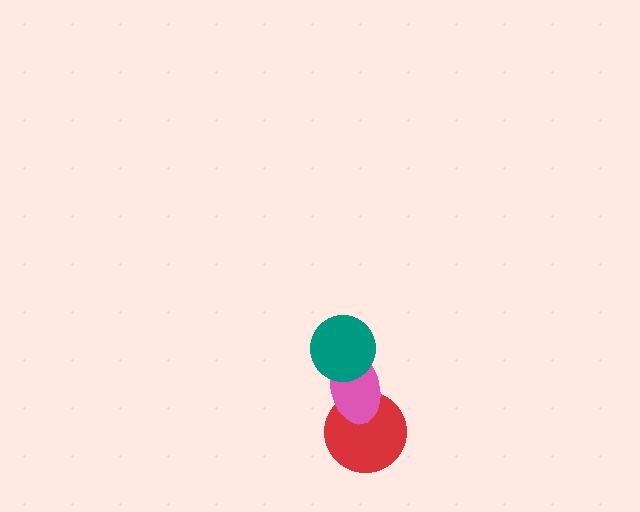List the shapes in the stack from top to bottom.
From top to bottom: the teal circle, the pink ellipse, the red circle.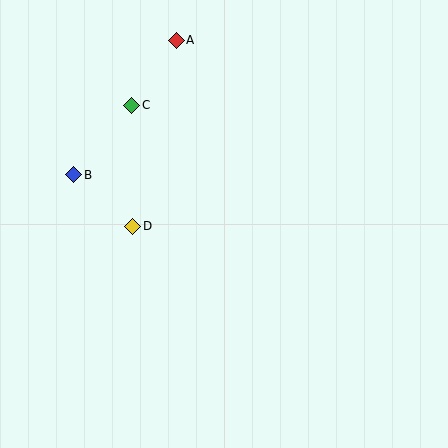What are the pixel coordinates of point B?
Point B is at (74, 175).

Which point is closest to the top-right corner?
Point A is closest to the top-right corner.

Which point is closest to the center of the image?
Point D at (133, 226) is closest to the center.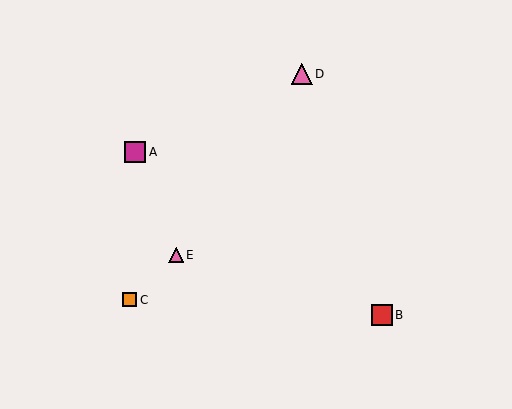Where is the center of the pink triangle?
The center of the pink triangle is at (176, 255).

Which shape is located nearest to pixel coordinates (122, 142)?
The magenta square (labeled A) at (135, 152) is nearest to that location.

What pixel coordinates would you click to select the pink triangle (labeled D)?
Click at (302, 74) to select the pink triangle D.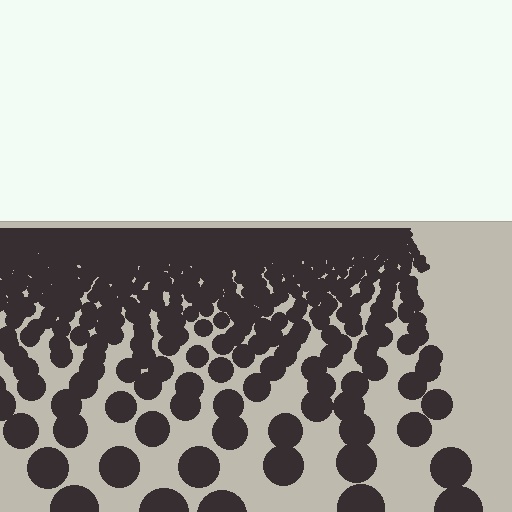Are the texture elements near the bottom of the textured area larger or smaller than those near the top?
Larger. Near the bottom, elements are closer to the viewer and appear at a bigger on-screen size.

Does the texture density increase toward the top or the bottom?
Density increases toward the top.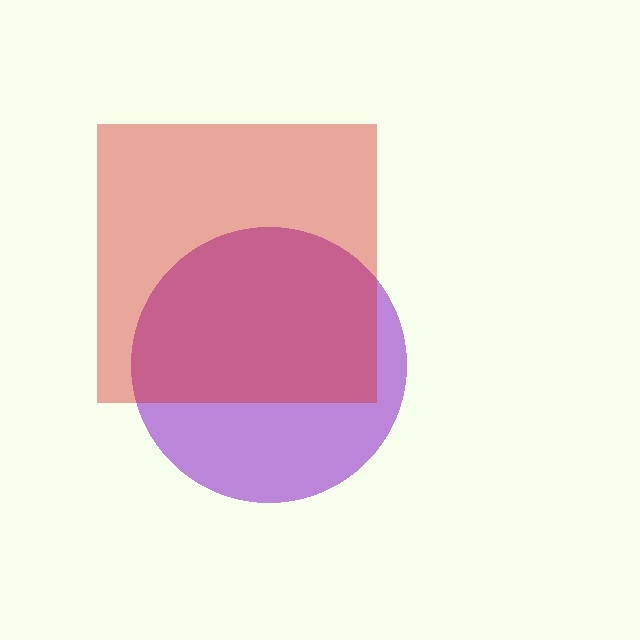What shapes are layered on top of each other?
The layered shapes are: a purple circle, a red square.